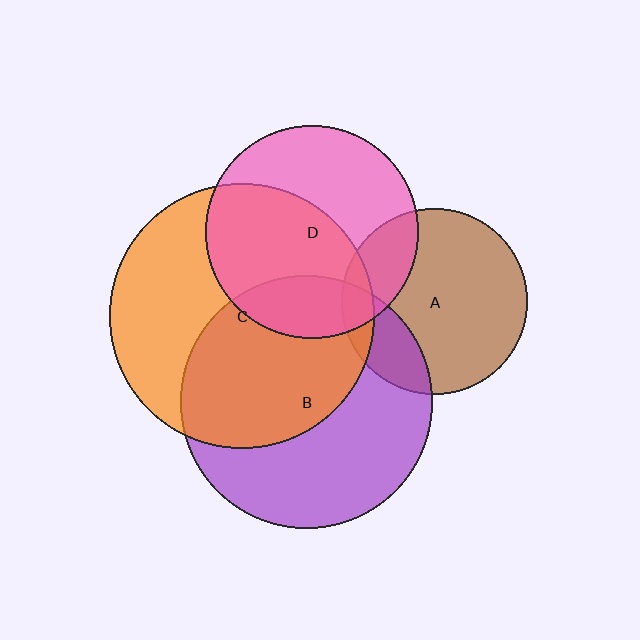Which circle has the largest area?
Circle C (orange).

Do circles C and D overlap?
Yes.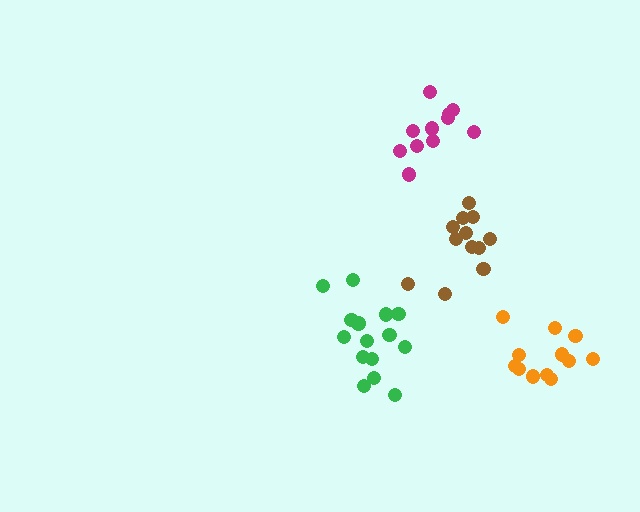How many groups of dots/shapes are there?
There are 4 groups.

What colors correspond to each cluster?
The clusters are colored: brown, magenta, green, orange.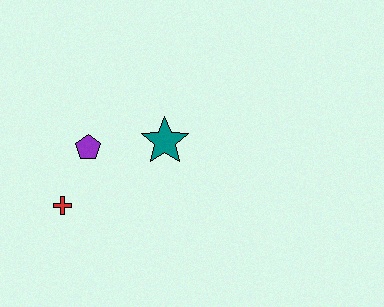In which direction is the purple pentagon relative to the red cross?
The purple pentagon is above the red cross.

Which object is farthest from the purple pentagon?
The teal star is farthest from the purple pentagon.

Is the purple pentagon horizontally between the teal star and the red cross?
Yes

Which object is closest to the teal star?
The purple pentagon is closest to the teal star.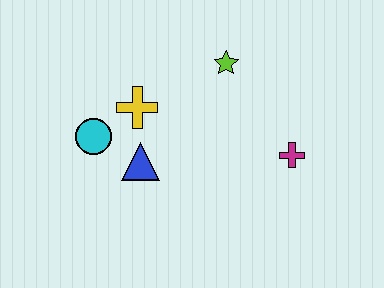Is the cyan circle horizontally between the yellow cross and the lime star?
No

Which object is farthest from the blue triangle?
The magenta cross is farthest from the blue triangle.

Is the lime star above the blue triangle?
Yes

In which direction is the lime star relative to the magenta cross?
The lime star is above the magenta cross.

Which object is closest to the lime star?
The yellow cross is closest to the lime star.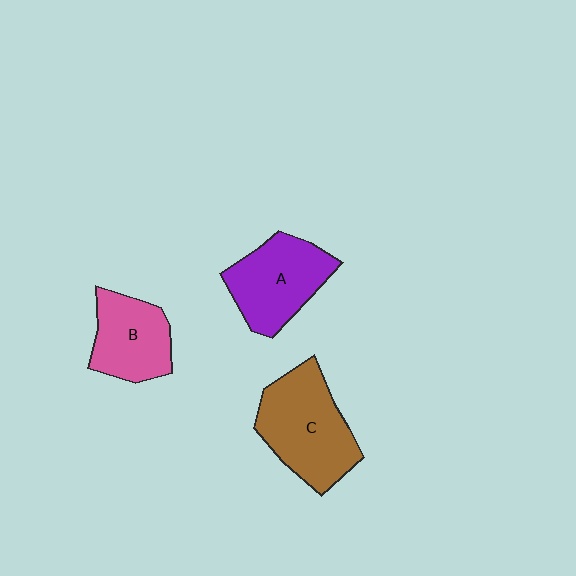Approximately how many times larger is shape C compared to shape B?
Approximately 1.4 times.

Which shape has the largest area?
Shape C (brown).